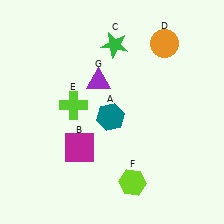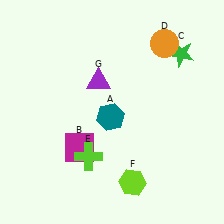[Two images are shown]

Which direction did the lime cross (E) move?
The lime cross (E) moved down.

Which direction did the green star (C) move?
The green star (C) moved right.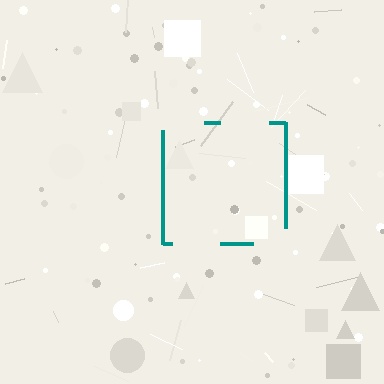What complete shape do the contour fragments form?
The contour fragments form a square.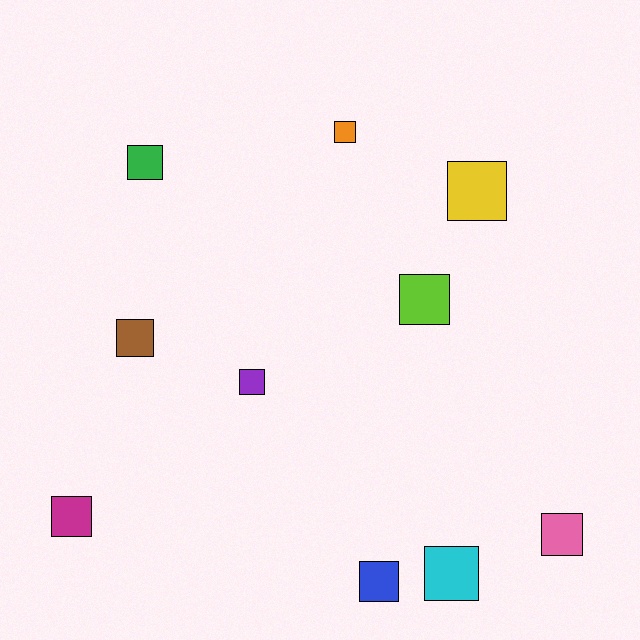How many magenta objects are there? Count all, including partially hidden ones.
There is 1 magenta object.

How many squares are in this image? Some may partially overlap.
There are 10 squares.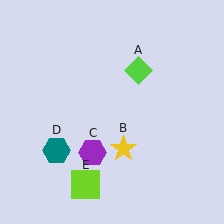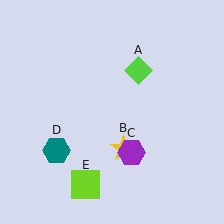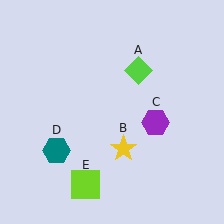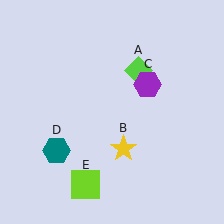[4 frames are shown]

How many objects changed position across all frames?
1 object changed position: purple hexagon (object C).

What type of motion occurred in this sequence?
The purple hexagon (object C) rotated counterclockwise around the center of the scene.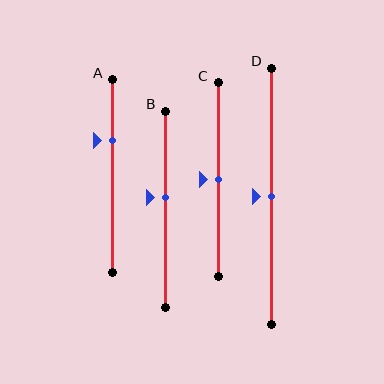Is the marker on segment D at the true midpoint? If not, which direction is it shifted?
Yes, the marker on segment D is at the true midpoint.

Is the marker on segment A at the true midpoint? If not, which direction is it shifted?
No, the marker on segment A is shifted upward by about 18% of the segment length.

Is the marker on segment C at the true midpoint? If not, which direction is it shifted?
Yes, the marker on segment C is at the true midpoint.